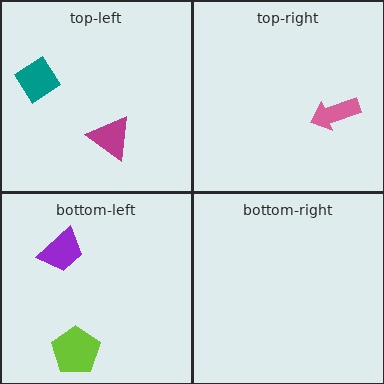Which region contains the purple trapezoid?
The bottom-left region.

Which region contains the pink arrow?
The top-right region.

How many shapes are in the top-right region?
1.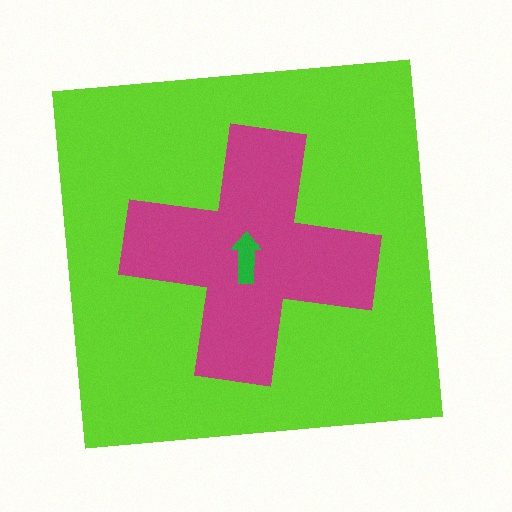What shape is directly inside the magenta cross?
The green arrow.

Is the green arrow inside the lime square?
Yes.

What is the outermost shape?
The lime square.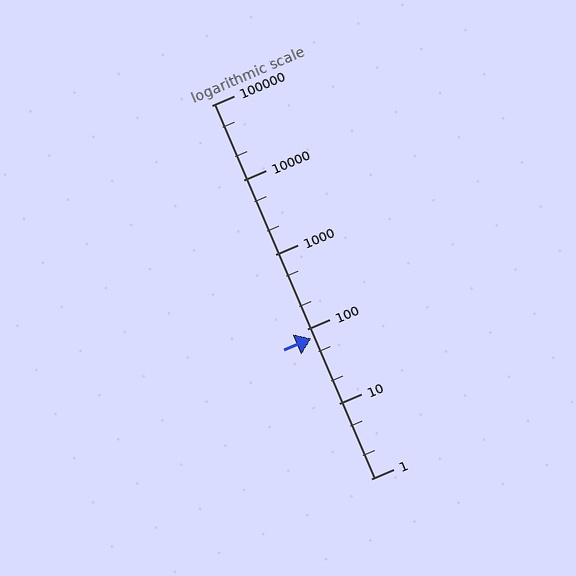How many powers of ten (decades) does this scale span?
The scale spans 5 decades, from 1 to 100000.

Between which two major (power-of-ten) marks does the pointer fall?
The pointer is between 10 and 100.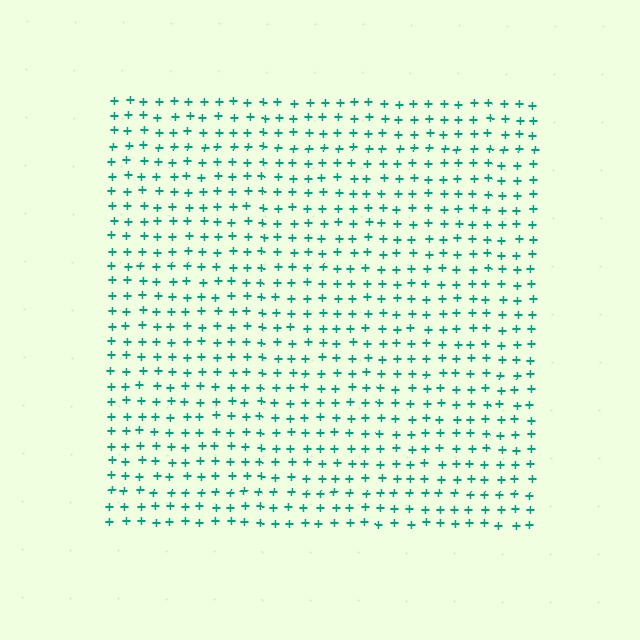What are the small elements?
The small elements are plus signs.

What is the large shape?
The large shape is a square.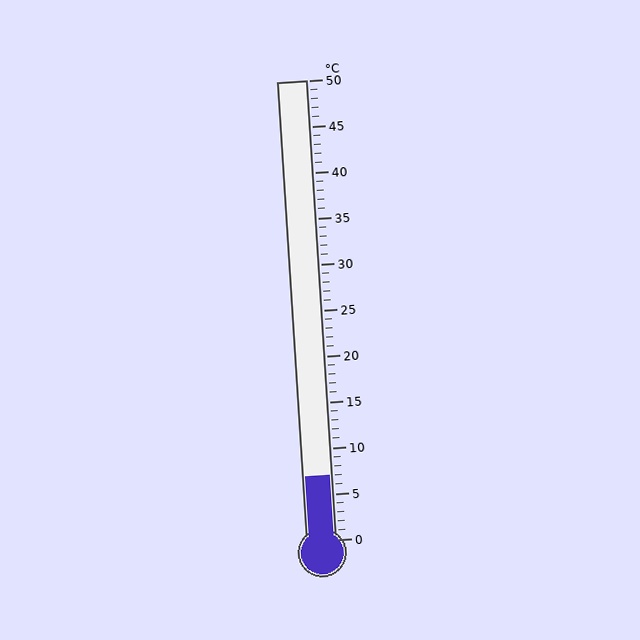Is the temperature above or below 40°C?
The temperature is below 40°C.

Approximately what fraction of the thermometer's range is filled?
The thermometer is filled to approximately 15% of its range.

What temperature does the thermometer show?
The thermometer shows approximately 7°C.